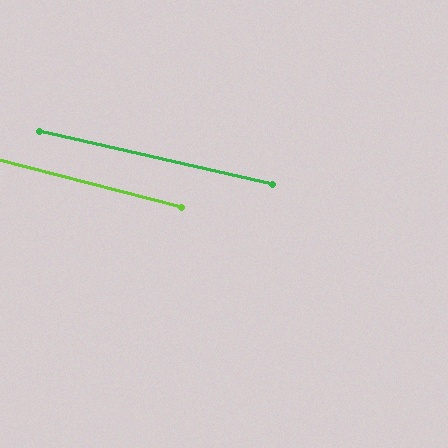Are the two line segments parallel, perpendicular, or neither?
Parallel — their directions differ by only 1.7°.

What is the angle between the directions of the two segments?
Approximately 2 degrees.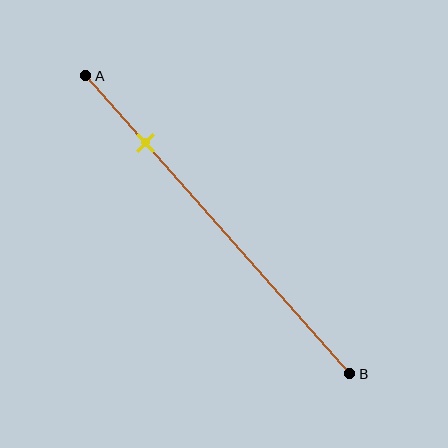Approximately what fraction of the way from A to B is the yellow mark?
The yellow mark is approximately 25% of the way from A to B.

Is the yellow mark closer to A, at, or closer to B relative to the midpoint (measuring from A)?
The yellow mark is closer to point A than the midpoint of segment AB.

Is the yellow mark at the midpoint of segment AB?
No, the mark is at about 25% from A, not at the 50% midpoint.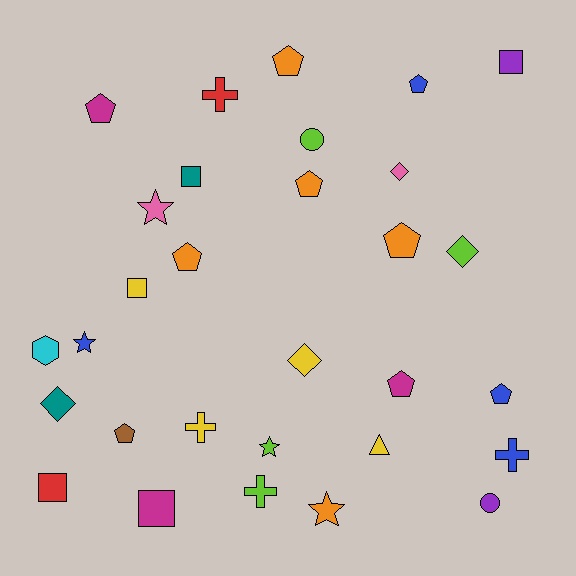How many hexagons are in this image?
There is 1 hexagon.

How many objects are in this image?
There are 30 objects.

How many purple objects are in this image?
There are 2 purple objects.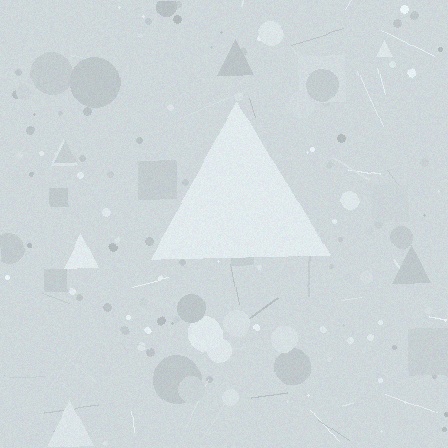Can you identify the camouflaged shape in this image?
The camouflaged shape is a triangle.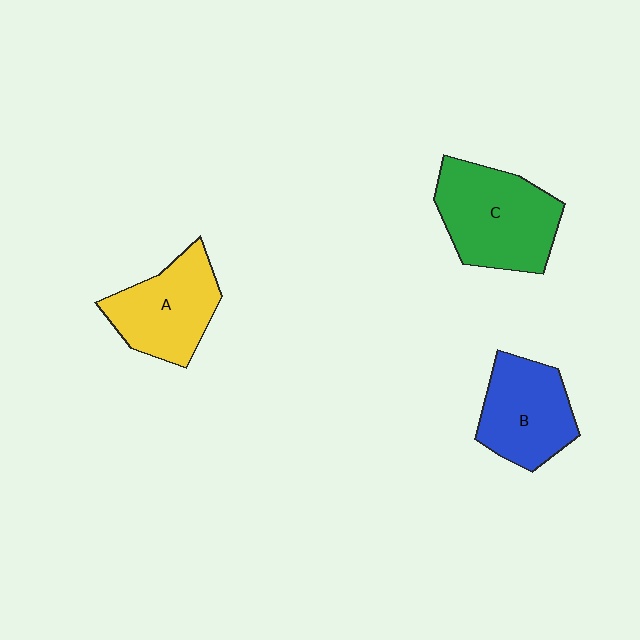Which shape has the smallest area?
Shape B (blue).